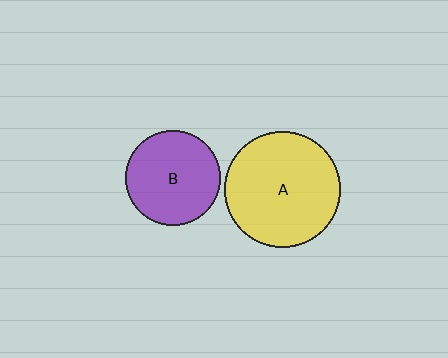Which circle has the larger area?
Circle A (yellow).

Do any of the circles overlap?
No, none of the circles overlap.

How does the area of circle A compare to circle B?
Approximately 1.5 times.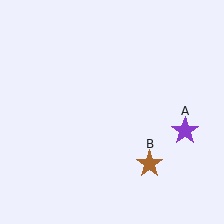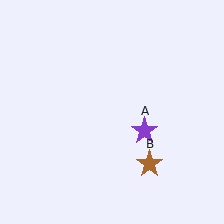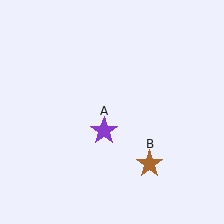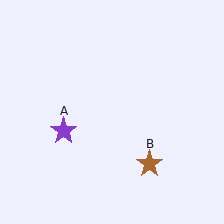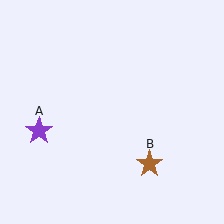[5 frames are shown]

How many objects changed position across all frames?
1 object changed position: purple star (object A).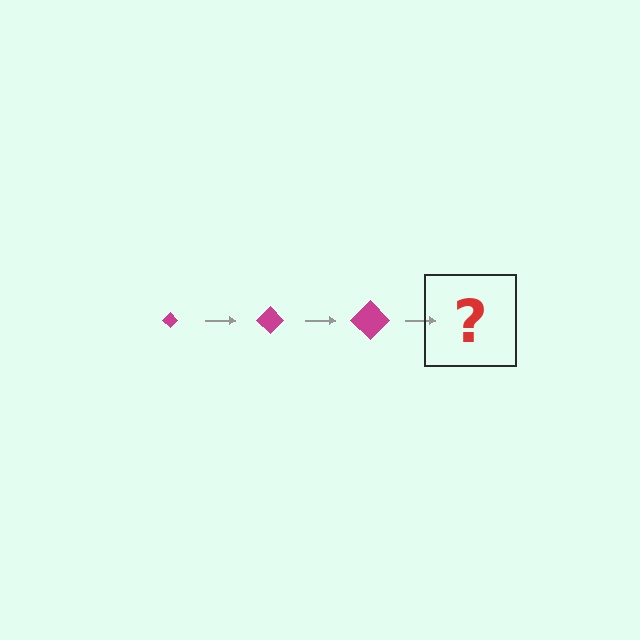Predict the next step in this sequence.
The next step is a magenta diamond, larger than the previous one.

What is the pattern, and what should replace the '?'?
The pattern is that the diamond gets progressively larger each step. The '?' should be a magenta diamond, larger than the previous one.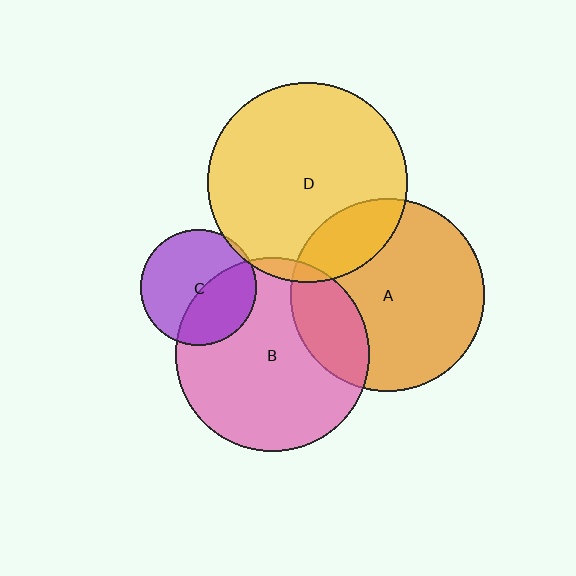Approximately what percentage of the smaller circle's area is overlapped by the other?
Approximately 20%.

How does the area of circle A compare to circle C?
Approximately 2.8 times.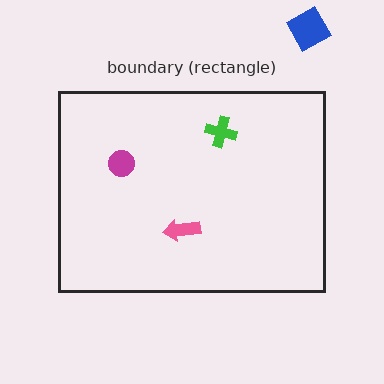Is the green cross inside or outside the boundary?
Inside.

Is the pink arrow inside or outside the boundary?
Inside.